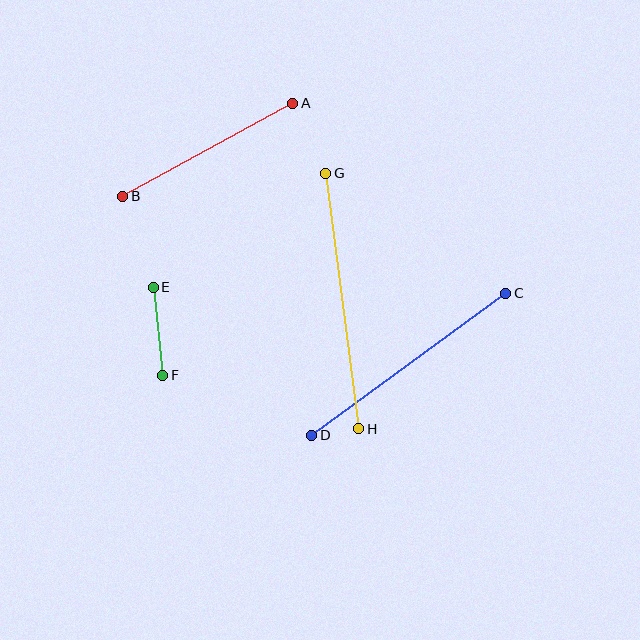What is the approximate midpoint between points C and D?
The midpoint is at approximately (409, 364) pixels.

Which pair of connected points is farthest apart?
Points G and H are farthest apart.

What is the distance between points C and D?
The distance is approximately 240 pixels.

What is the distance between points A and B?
The distance is approximately 194 pixels.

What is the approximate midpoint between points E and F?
The midpoint is at approximately (158, 331) pixels.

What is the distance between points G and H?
The distance is approximately 258 pixels.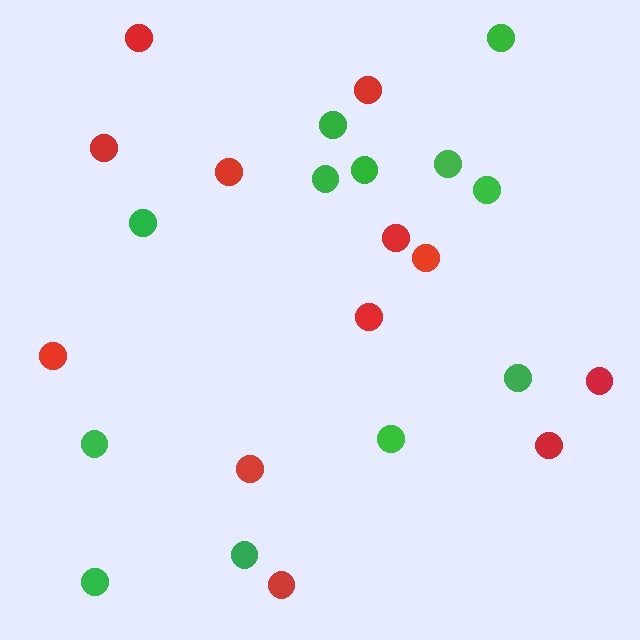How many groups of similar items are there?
There are 2 groups: one group of red circles (12) and one group of green circles (12).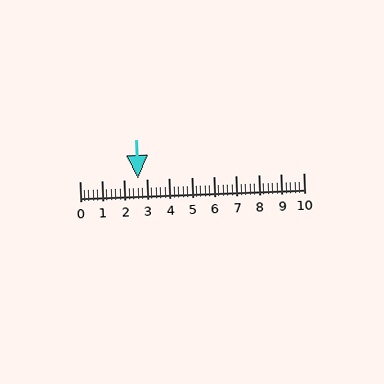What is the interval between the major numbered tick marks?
The major tick marks are spaced 1 units apart.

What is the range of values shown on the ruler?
The ruler shows values from 0 to 10.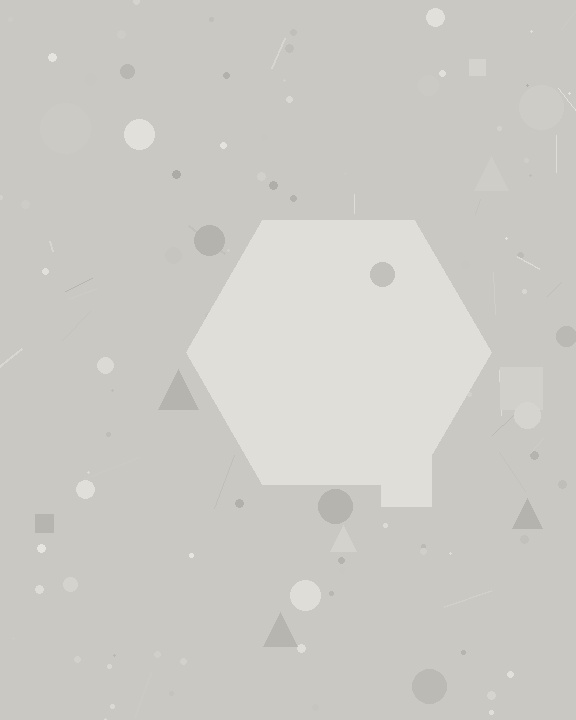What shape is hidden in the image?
A hexagon is hidden in the image.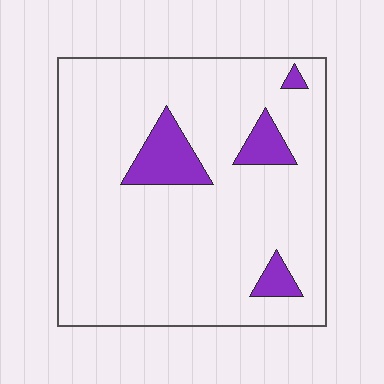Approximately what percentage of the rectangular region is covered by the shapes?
Approximately 10%.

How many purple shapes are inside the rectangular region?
4.